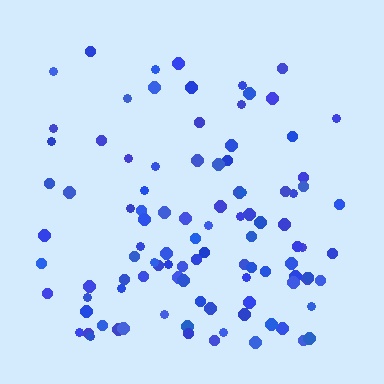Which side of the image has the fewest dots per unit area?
The top.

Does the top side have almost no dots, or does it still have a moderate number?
Still a moderate number, just noticeably fewer than the bottom.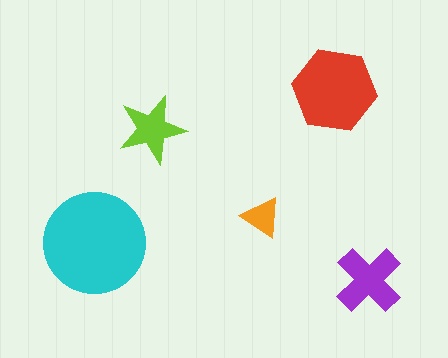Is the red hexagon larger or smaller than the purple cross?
Larger.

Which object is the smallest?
The orange triangle.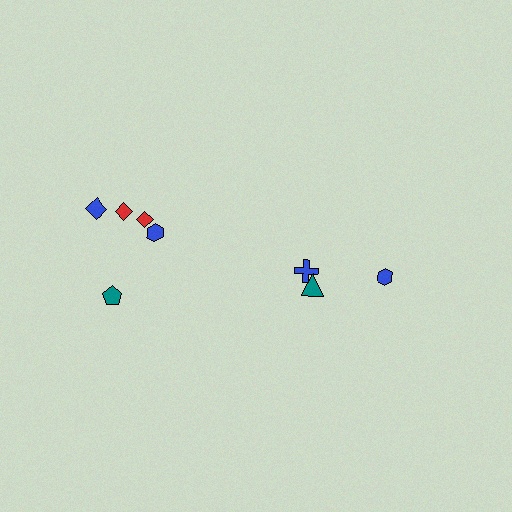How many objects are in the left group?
There are 5 objects.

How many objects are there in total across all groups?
There are 8 objects.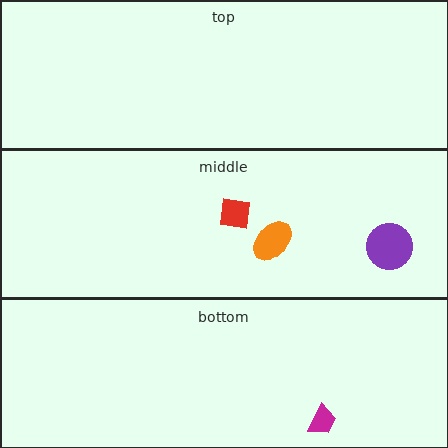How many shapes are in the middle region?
3.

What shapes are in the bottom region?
The magenta trapezoid.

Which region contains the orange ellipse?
The middle region.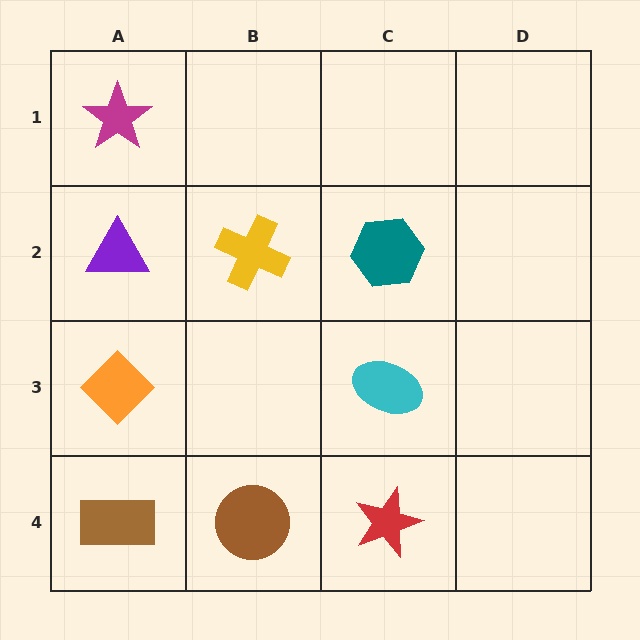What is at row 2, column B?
A yellow cross.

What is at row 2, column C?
A teal hexagon.